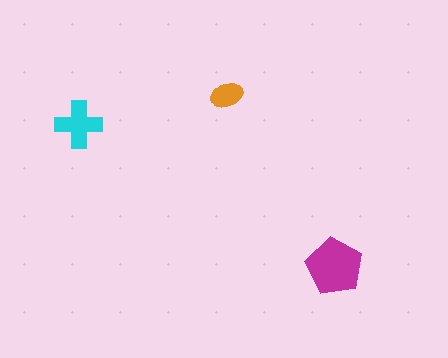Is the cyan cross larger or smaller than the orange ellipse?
Larger.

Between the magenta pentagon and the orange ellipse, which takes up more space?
The magenta pentagon.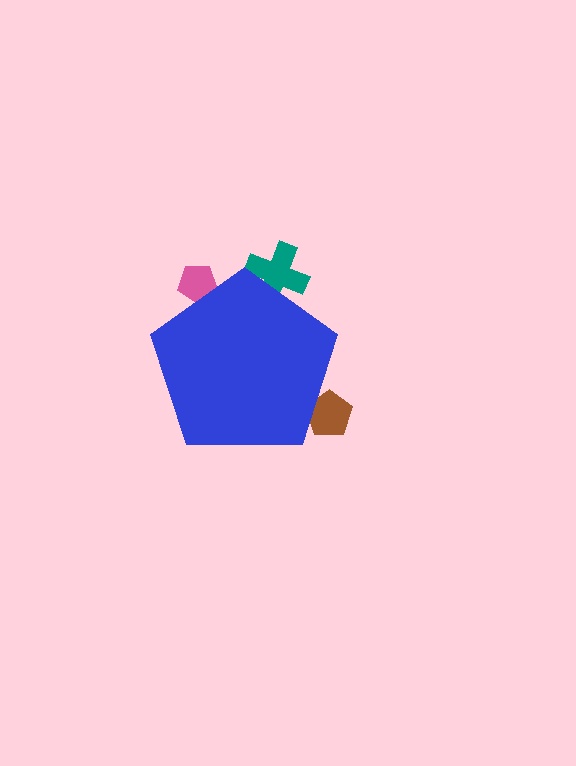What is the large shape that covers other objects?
A blue pentagon.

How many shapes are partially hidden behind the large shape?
3 shapes are partially hidden.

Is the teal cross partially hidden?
Yes, the teal cross is partially hidden behind the blue pentagon.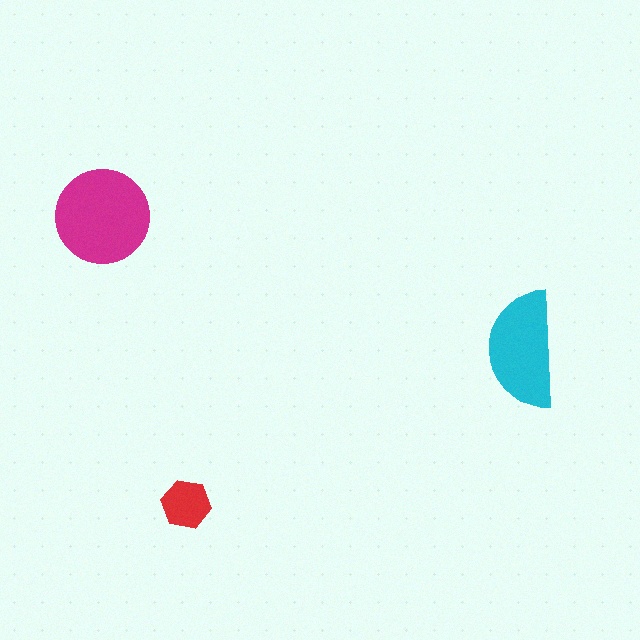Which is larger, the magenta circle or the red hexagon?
The magenta circle.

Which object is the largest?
The magenta circle.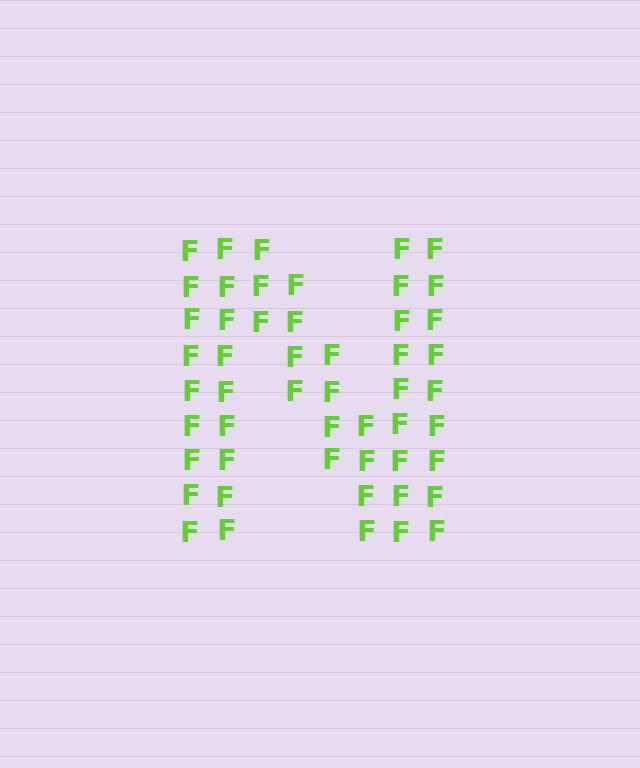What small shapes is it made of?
It is made of small letter F's.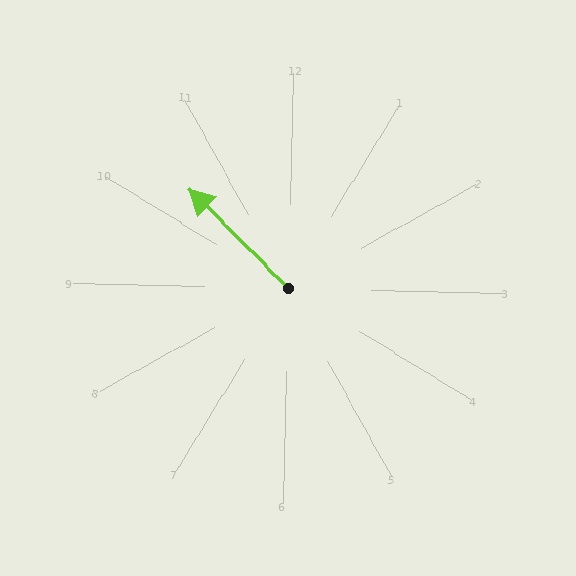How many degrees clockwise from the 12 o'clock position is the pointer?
Approximately 314 degrees.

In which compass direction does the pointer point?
Northwest.